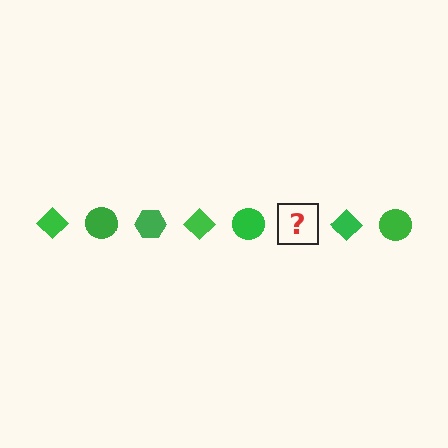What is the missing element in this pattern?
The missing element is a green hexagon.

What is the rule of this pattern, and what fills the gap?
The rule is that the pattern cycles through diamond, circle, hexagon shapes in green. The gap should be filled with a green hexagon.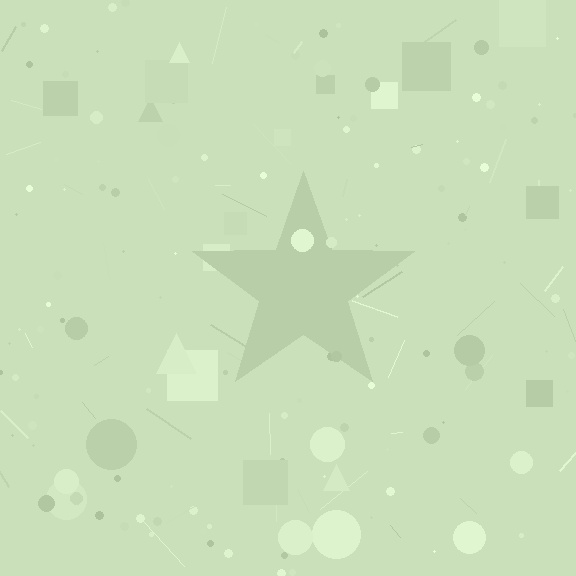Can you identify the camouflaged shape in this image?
The camouflaged shape is a star.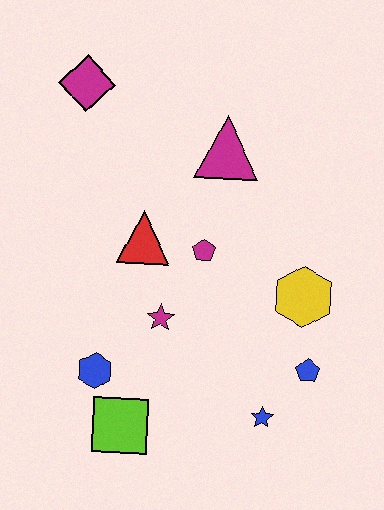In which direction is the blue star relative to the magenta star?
The blue star is to the right of the magenta star.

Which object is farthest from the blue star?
The magenta diamond is farthest from the blue star.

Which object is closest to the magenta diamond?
The magenta triangle is closest to the magenta diamond.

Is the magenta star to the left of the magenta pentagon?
Yes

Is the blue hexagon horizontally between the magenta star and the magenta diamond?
Yes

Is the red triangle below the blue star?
No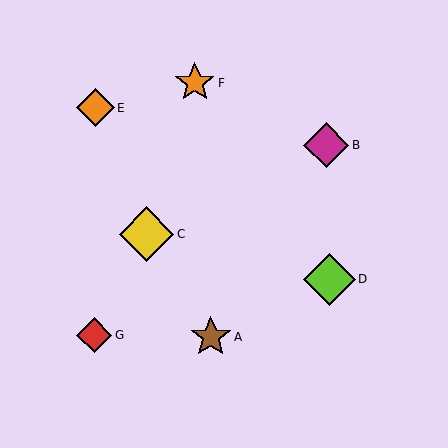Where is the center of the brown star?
The center of the brown star is at (211, 337).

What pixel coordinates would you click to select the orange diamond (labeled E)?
Click at (95, 108) to select the orange diamond E.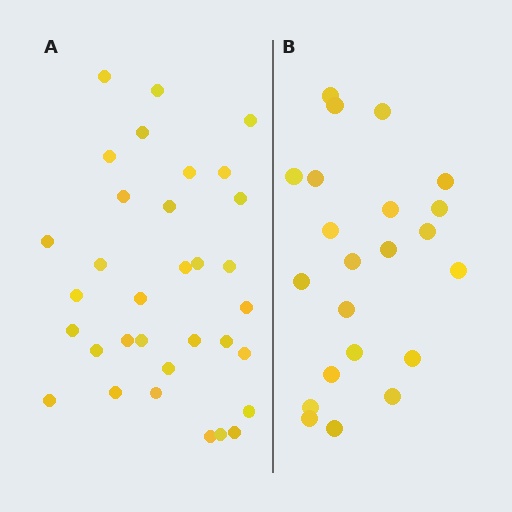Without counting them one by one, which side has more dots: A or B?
Region A (the left region) has more dots.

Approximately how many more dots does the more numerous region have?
Region A has roughly 12 or so more dots than region B.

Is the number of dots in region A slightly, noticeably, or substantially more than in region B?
Region A has substantially more. The ratio is roughly 1.5 to 1.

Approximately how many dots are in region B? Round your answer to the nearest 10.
About 20 dots. (The exact count is 22, which rounds to 20.)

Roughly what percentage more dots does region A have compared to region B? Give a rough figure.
About 50% more.